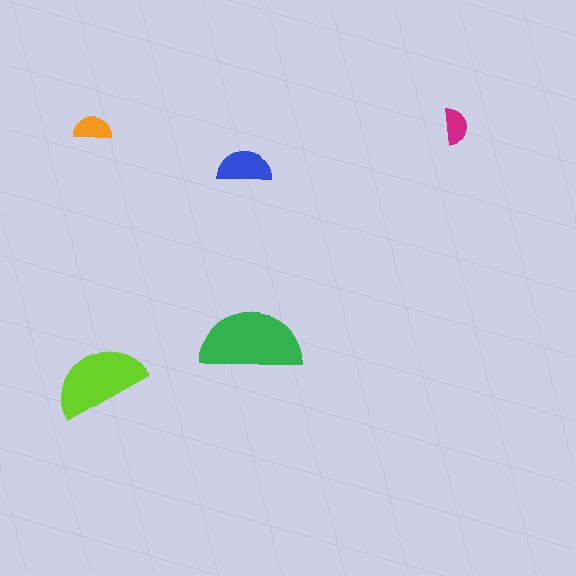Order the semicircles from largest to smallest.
the green one, the lime one, the blue one, the orange one, the magenta one.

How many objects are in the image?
There are 5 objects in the image.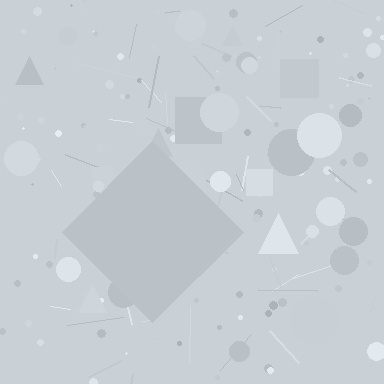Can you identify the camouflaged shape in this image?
The camouflaged shape is a diamond.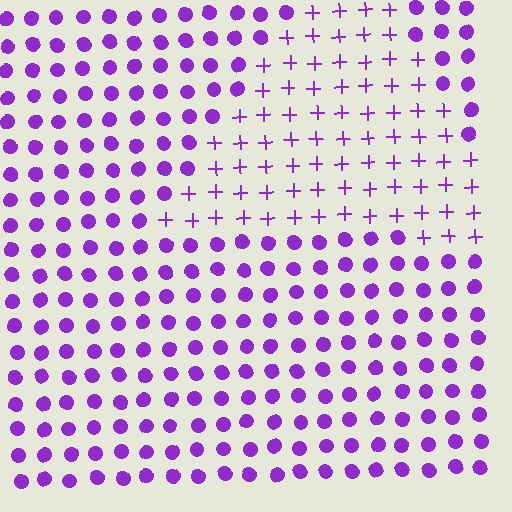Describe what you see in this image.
The image is filled with small purple elements arranged in a uniform grid. A triangle-shaped region contains plus signs, while the surrounding area contains circles. The boundary is defined purely by the change in element shape.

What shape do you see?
I see a triangle.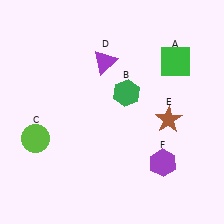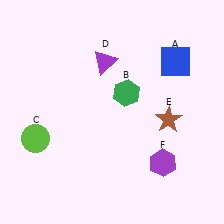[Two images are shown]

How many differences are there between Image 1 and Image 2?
There is 1 difference between the two images.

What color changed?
The square (A) changed from green in Image 1 to blue in Image 2.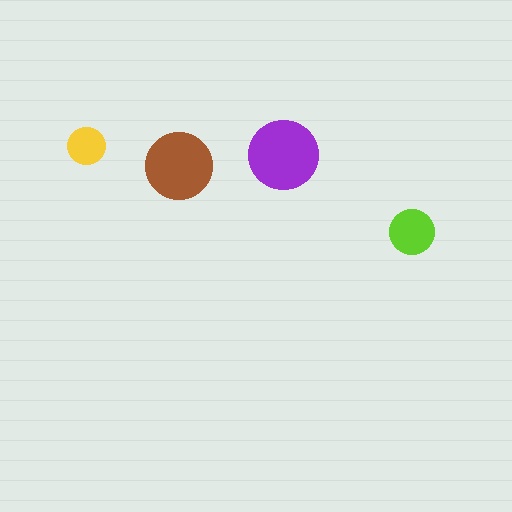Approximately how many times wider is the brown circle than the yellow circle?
About 2 times wider.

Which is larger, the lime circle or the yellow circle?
The lime one.